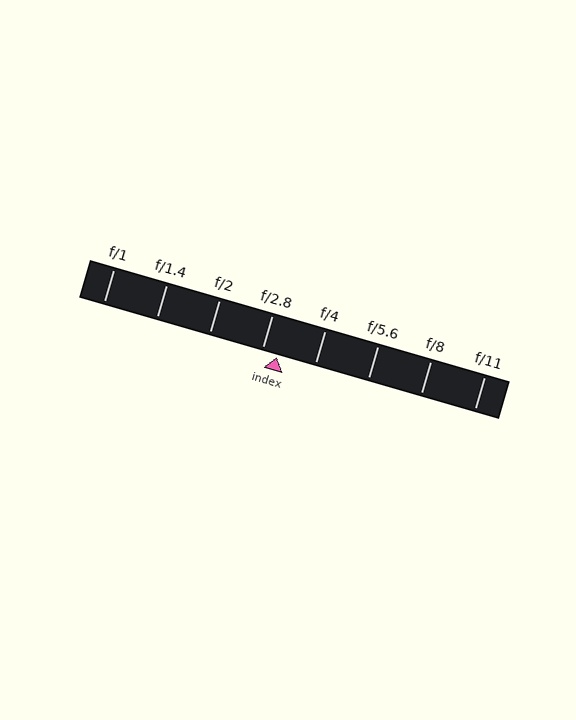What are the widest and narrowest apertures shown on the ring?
The widest aperture shown is f/1 and the narrowest is f/11.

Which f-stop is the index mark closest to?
The index mark is closest to f/2.8.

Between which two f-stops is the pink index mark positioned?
The index mark is between f/2.8 and f/4.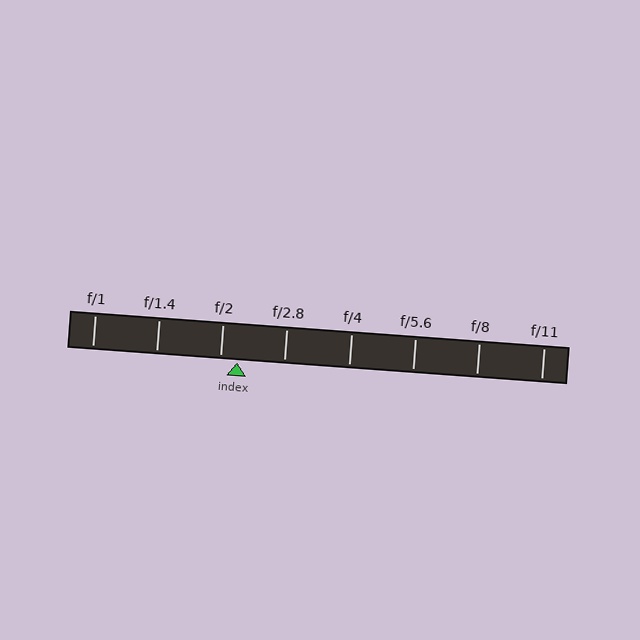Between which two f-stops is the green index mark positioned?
The index mark is between f/2 and f/2.8.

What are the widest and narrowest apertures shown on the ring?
The widest aperture shown is f/1 and the narrowest is f/11.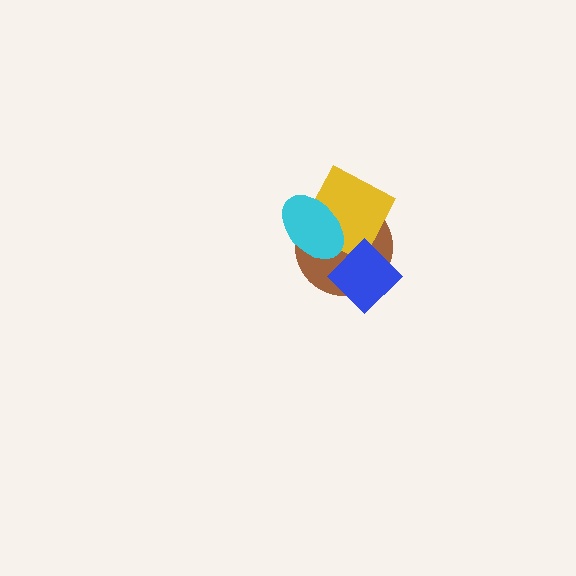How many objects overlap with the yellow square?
3 objects overlap with the yellow square.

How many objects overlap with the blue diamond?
2 objects overlap with the blue diamond.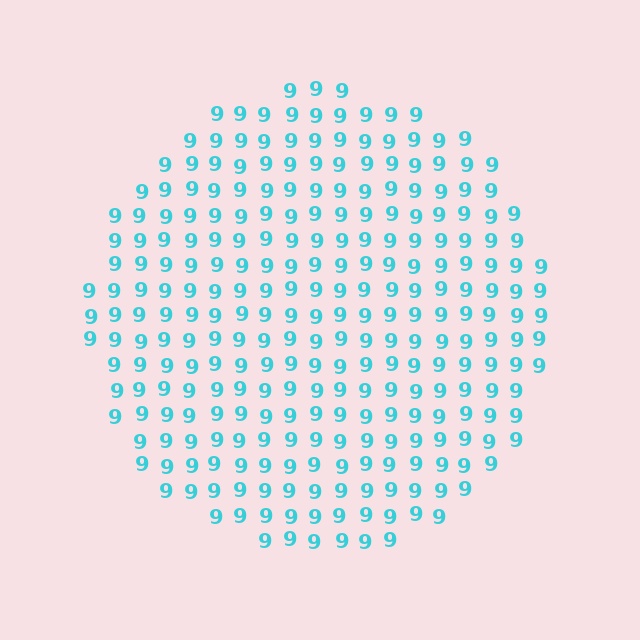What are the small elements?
The small elements are digit 9's.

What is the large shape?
The large shape is a circle.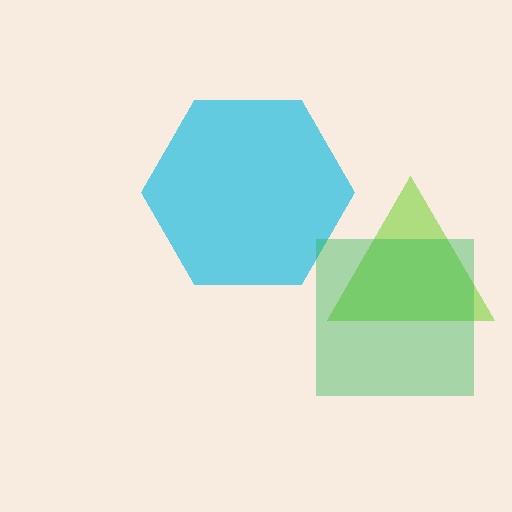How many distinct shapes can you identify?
There are 3 distinct shapes: a cyan hexagon, a lime triangle, a green square.